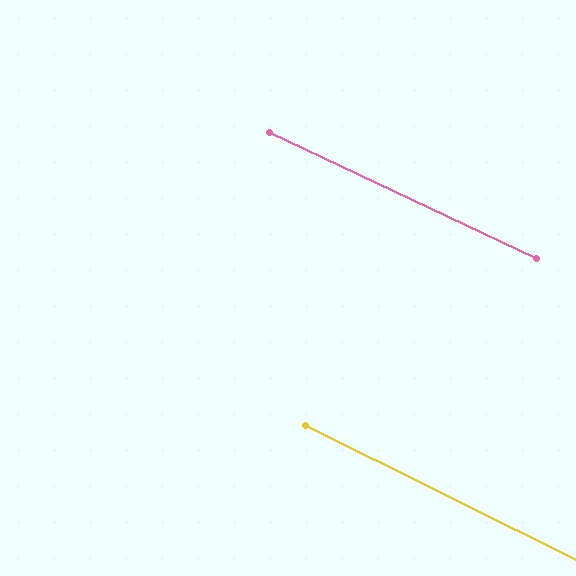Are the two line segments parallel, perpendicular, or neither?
Parallel — their directions differ by only 1.1°.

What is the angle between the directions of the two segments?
Approximately 1 degree.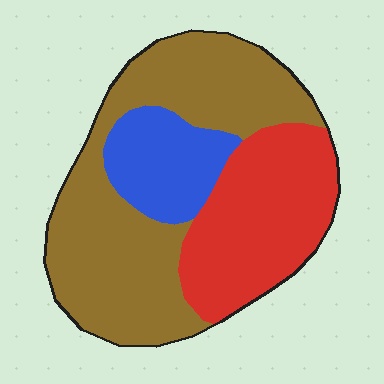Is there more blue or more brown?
Brown.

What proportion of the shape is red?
Red covers about 30% of the shape.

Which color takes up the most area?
Brown, at roughly 50%.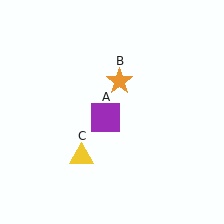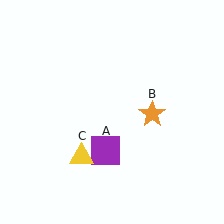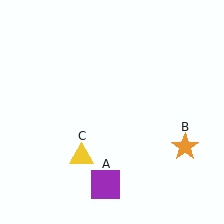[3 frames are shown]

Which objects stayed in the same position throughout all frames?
Yellow triangle (object C) remained stationary.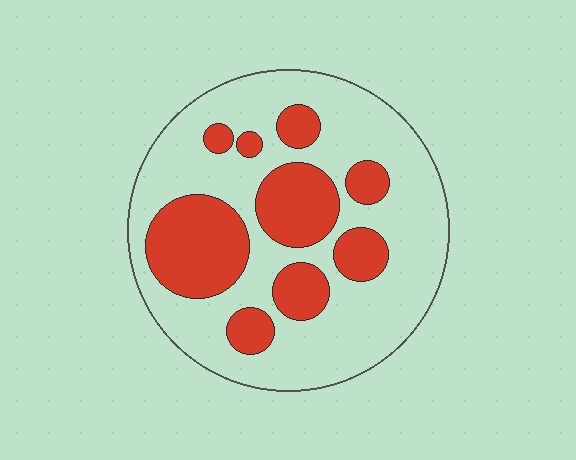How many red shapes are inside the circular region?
9.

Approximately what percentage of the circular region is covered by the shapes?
Approximately 30%.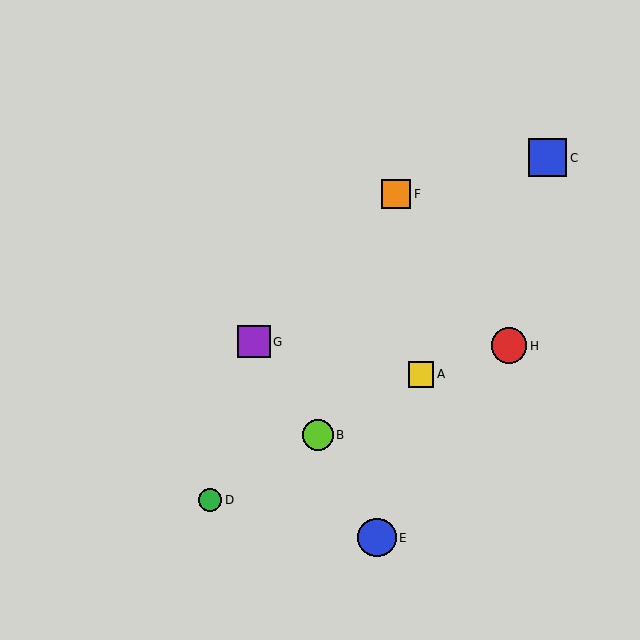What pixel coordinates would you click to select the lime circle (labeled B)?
Click at (318, 435) to select the lime circle B.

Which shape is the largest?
The blue square (labeled C) is the largest.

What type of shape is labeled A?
Shape A is a yellow square.